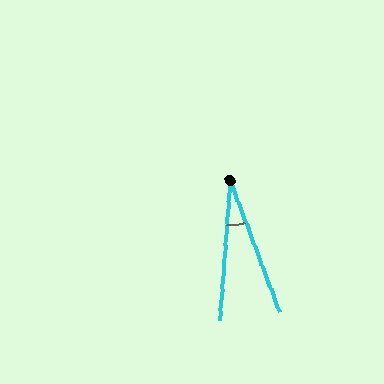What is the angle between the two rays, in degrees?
Approximately 25 degrees.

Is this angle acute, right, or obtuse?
It is acute.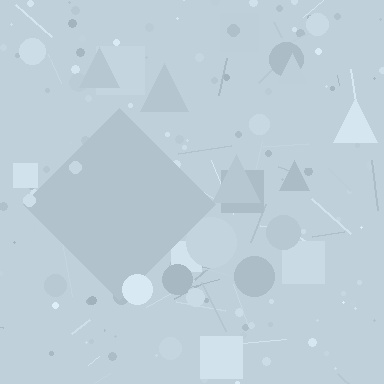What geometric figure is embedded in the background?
A diamond is embedded in the background.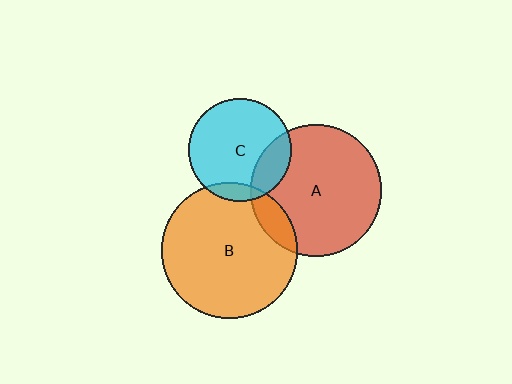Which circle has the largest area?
Circle B (orange).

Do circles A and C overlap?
Yes.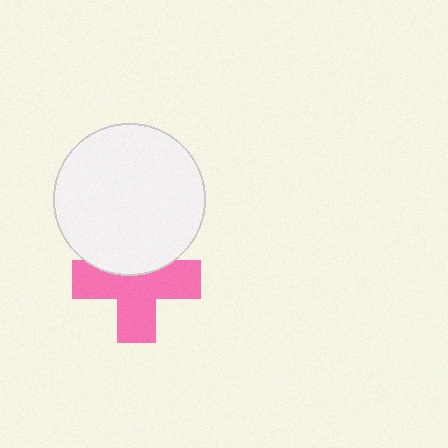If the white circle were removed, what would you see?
You would see the complete pink cross.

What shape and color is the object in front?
The object in front is a white circle.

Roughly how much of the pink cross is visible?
Most of it is visible (roughly 68%).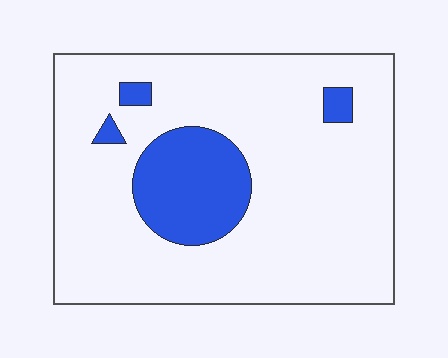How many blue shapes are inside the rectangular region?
4.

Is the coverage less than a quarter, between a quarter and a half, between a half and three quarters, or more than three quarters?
Less than a quarter.